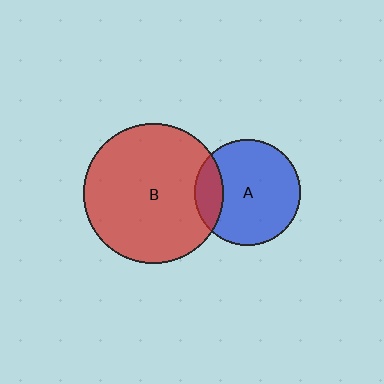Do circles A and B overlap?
Yes.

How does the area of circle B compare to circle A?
Approximately 1.7 times.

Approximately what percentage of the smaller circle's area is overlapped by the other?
Approximately 15%.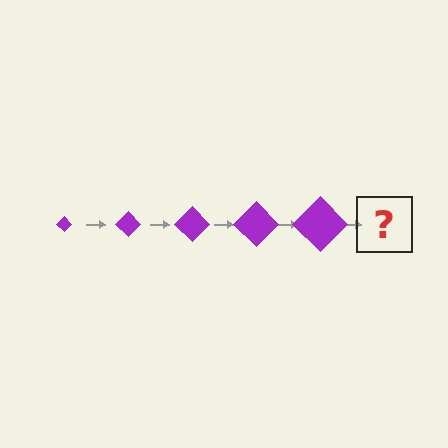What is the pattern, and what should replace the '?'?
The pattern is that the diamond gets progressively larger each step. The '?' should be a purple diamond, larger than the previous one.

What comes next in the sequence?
The next element should be a purple diamond, larger than the previous one.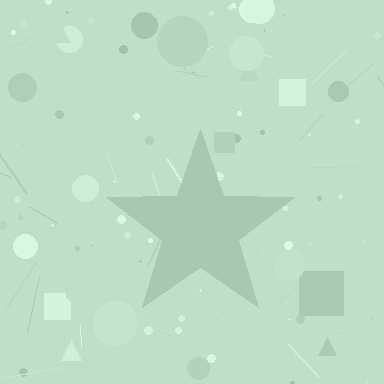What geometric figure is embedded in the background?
A star is embedded in the background.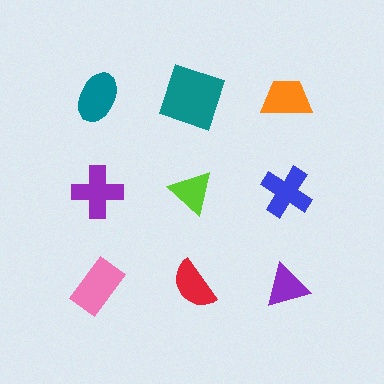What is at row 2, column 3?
A blue cross.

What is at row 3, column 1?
A pink rectangle.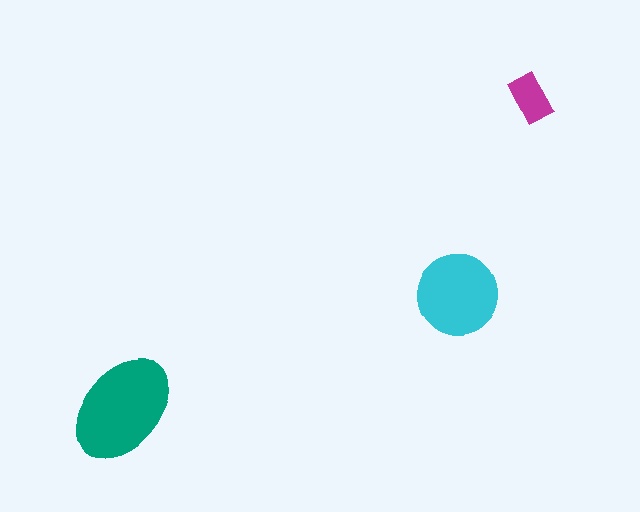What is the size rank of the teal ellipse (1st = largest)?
1st.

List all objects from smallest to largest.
The magenta rectangle, the cyan circle, the teal ellipse.